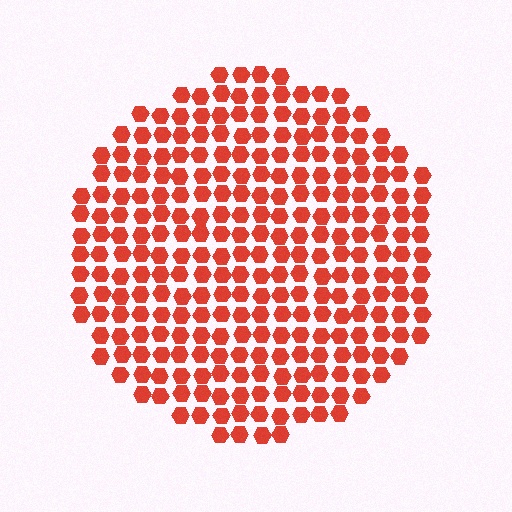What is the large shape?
The large shape is a circle.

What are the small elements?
The small elements are hexagons.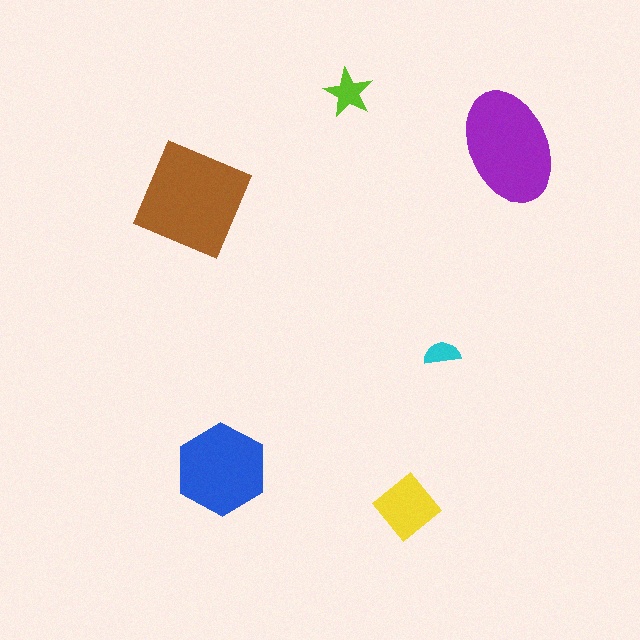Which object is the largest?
The brown square.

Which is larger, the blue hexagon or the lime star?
The blue hexagon.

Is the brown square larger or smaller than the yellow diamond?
Larger.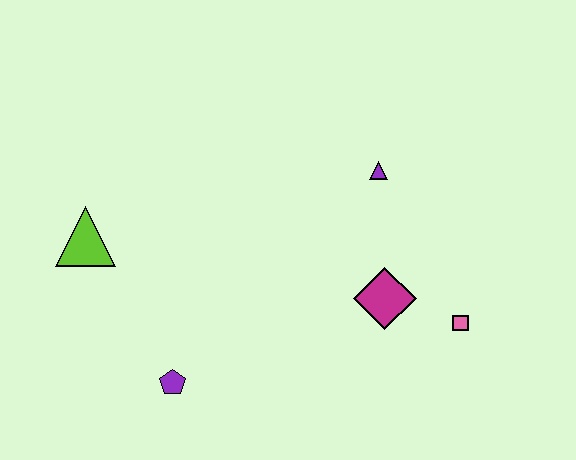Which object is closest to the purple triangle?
The magenta diamond is closest to the purple triangle.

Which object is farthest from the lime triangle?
The pink square is farthest from the lime triangle.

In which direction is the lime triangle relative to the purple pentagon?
The lime triangle is above the purple pentagon.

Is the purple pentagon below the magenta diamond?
Yes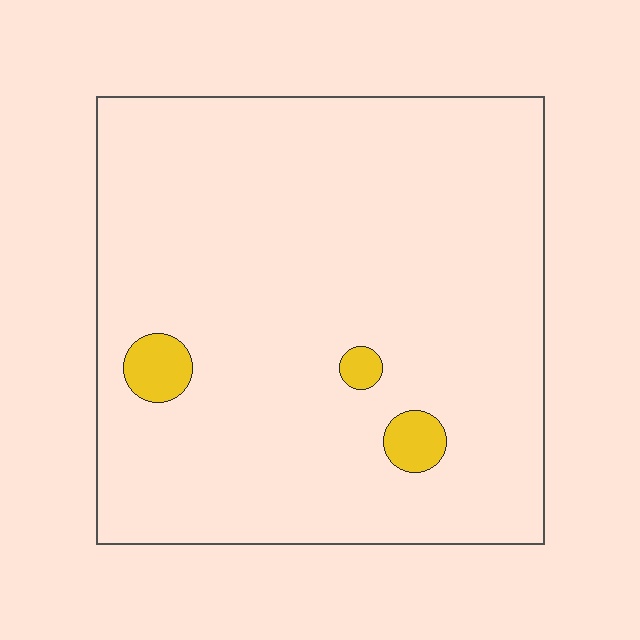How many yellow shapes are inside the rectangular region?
3.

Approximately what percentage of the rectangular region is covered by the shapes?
Approximately 5%.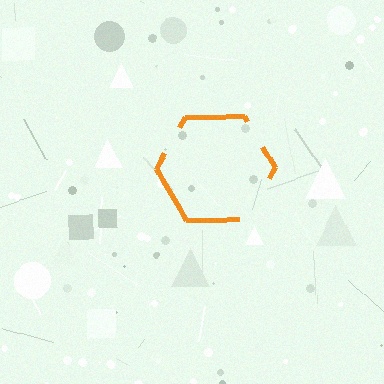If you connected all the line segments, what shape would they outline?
They would outline a hexagon.